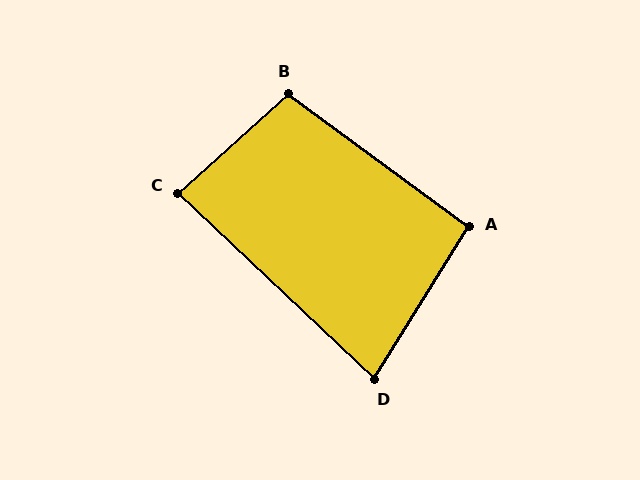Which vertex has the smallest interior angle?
D, at approximately 78 degrees.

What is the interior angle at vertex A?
Approximately 95 degrees (approximately right).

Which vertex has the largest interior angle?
B, at approximately 102 degrees.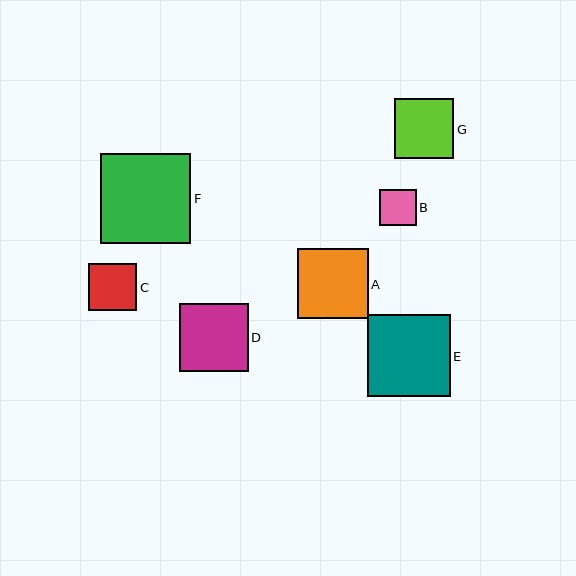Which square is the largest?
Square F is the largest with a size of approximately 90 pixels.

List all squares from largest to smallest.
From largest to smallest: F, E, A, D, G, C, B.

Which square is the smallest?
Square B is the smallest with a size of approximately 37 pixels.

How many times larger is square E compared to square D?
Square E is approximately 1.2 times the size of square D.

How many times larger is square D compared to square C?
Square D is approximately 1.4 times the size of square C.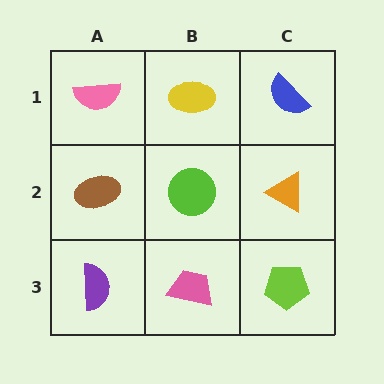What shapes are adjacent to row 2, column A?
A pink semicircle (row 1, column A), a purple semicircle (row 3, column A), a lime circle (row 2, column B).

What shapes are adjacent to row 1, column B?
A lime circle (row 2, column B), a pink semicircle (row 1, column A), a blue semicircle (row 1, column C).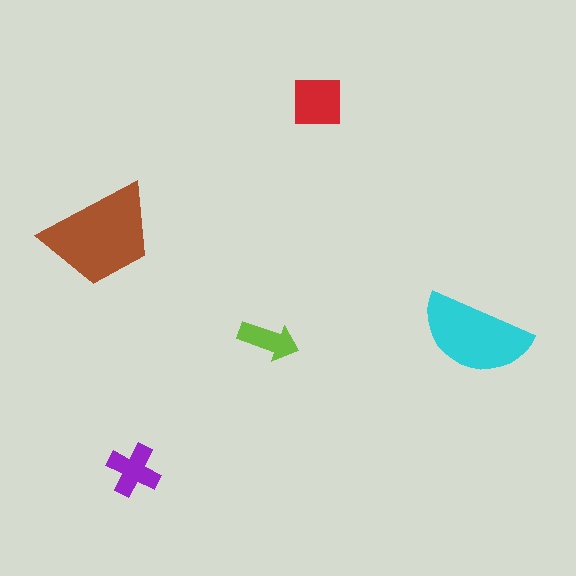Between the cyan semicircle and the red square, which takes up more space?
The cyan semicircle.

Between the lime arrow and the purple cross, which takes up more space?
The purple cross.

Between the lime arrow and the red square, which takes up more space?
The red square.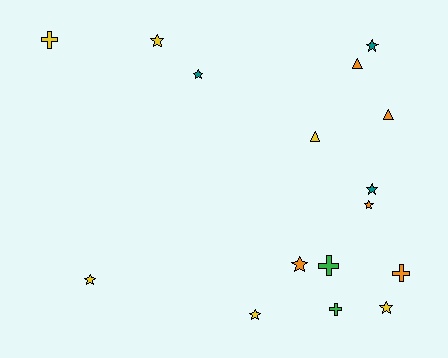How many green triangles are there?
There are no green triangles.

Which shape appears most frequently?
Star, with 9 objects.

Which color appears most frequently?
Yellow, with 6 objects.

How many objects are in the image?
There are 16 objects.